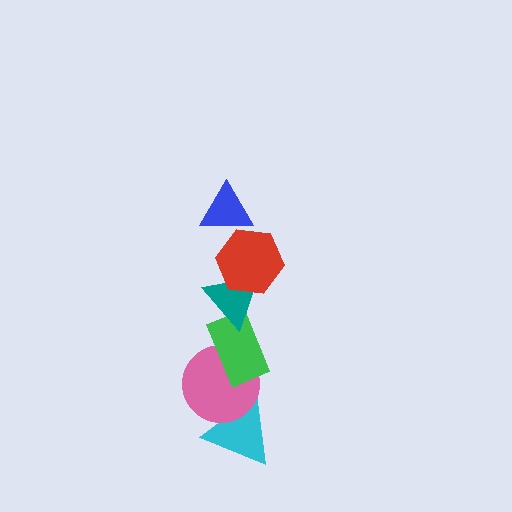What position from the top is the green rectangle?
The green rectangle is 4th from the top.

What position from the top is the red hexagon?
The red hexagon is 2nd from the top.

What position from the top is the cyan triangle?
The cyan triangle is 6th from the top.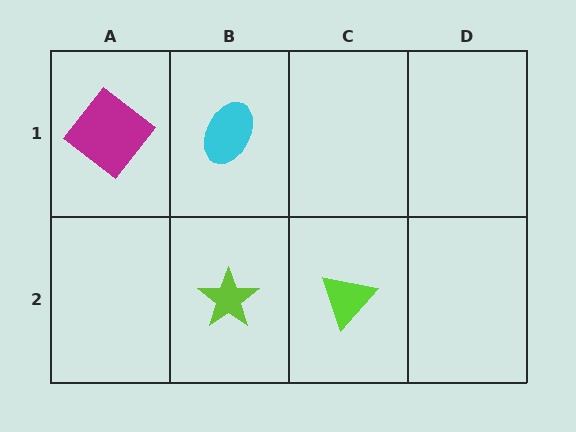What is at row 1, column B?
A cyan ellipse.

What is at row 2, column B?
A lime star.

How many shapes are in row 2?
2 shapes.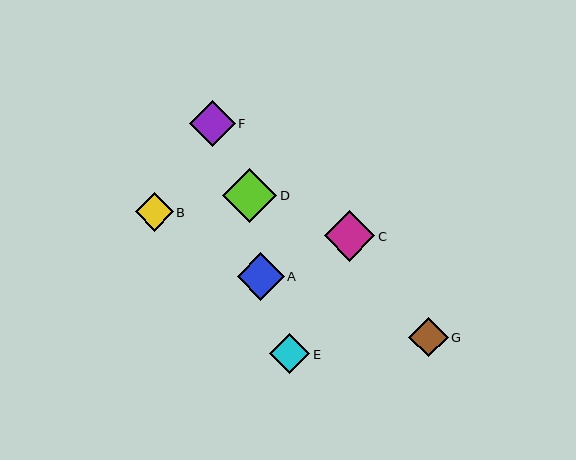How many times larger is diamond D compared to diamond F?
Diamond D is approximately 1.2 times the size of diamond F.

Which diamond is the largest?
Diamond D is the largest with a size of approximately 54 pixels.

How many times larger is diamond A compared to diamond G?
Diamond A is approximately 1.2 times the size of diamond G.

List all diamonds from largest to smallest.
From largest to smallest: D, C, A, F, E, G, B.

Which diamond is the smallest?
Diamond B is the smallest with a size of approximately 38 pixels.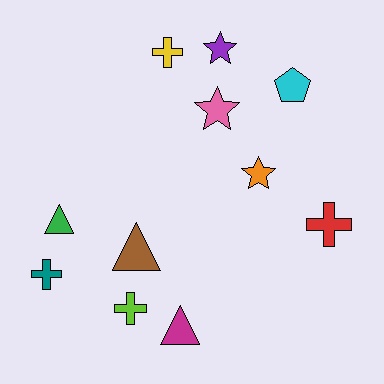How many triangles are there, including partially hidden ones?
There are 3 triangles.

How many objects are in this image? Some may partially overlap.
There are 11 objects.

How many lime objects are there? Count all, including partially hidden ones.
There is 1 lime object.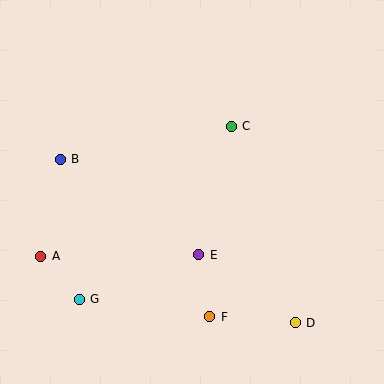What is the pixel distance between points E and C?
The distance between E and C is 133 pixels.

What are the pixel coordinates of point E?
Point E is at (199, 255).